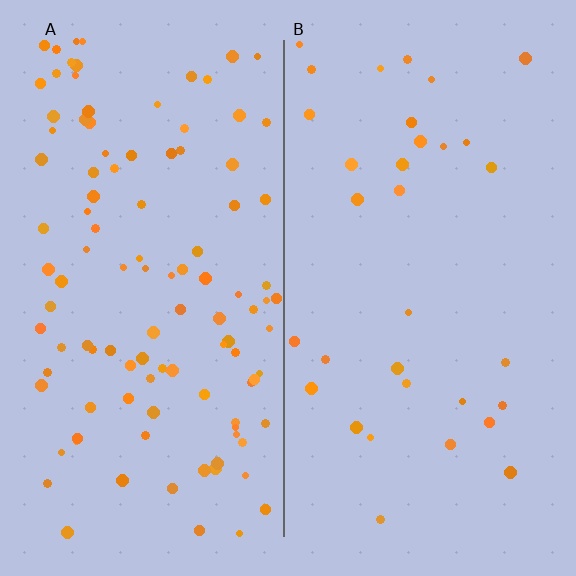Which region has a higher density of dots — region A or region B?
A (the left).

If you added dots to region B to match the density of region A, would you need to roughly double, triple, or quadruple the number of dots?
Approximately triple.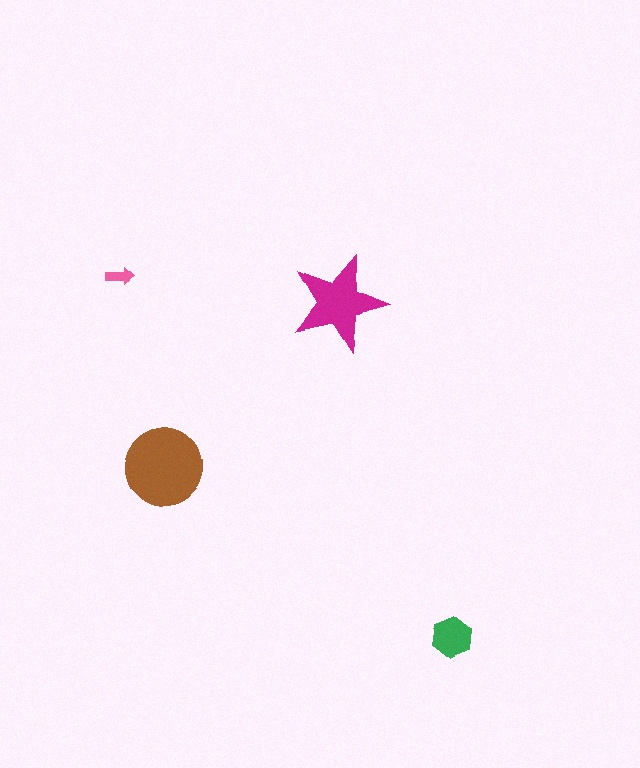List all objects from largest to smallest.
The brown circle, the magenta star, the green hexagon, the pink arrow.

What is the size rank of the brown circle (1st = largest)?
1st.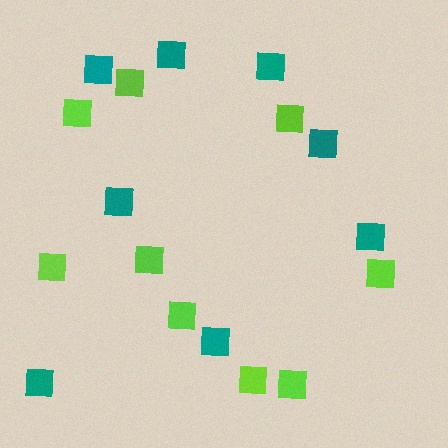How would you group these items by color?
There are 2 groups: one group of teal squares (8) and one group of lime squares (9).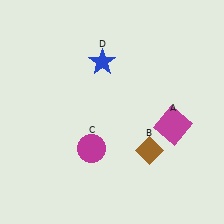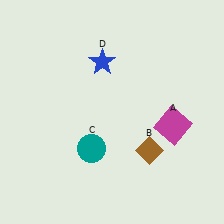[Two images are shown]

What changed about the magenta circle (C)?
In Image 1, C is magenta. In Image 2, it changed to teal.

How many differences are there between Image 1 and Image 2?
There is 1 difference between the two images.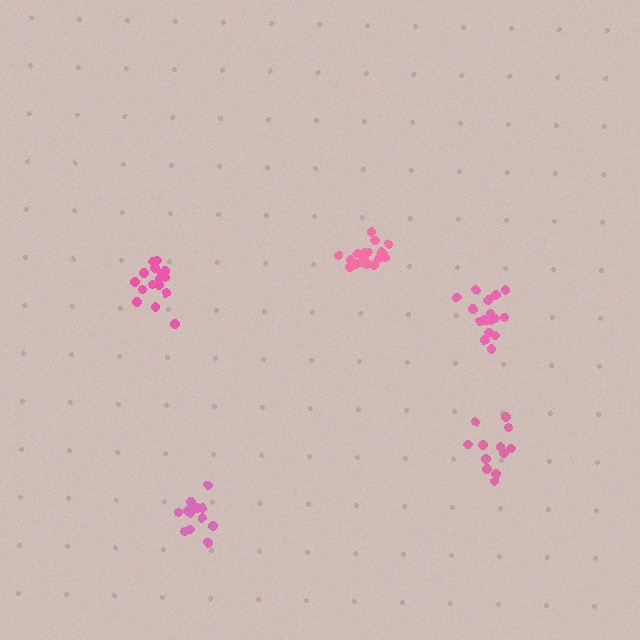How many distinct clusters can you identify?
There are 5 distinct clusters.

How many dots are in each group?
Group 1: 16 dots, Group 2: 18 dots, Group 3: 13 dots, Group 4: 13 dots, Group 5: 18 dots (78 total).